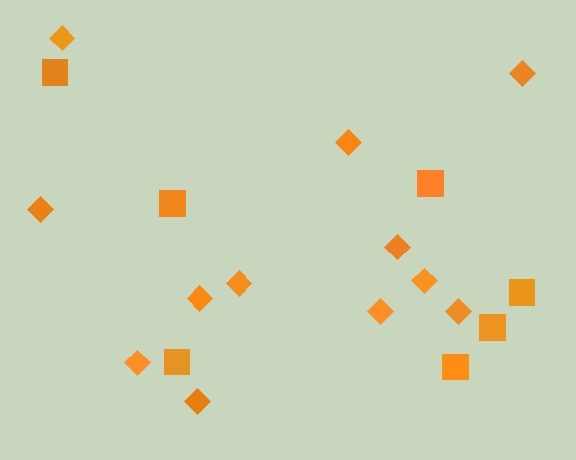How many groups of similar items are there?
There are 2 groups: one group of diamonds (12) and one group of squares (7).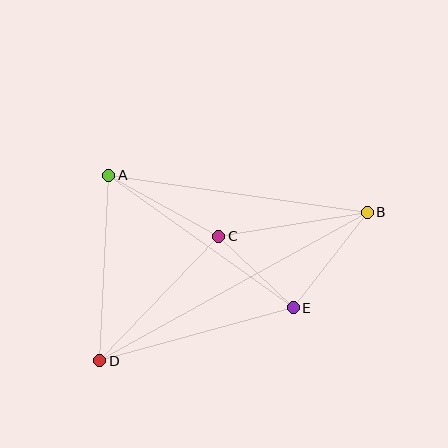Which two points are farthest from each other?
Points B and D are farthest from each other.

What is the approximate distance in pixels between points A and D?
The distance between A and D is approximately 186 pixels.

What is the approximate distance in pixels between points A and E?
The distance between A and E is approximately 227 pixels.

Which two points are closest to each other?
Points C and E are closest to each other.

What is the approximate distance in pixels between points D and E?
The distance between D and E is approximately 201 pixels.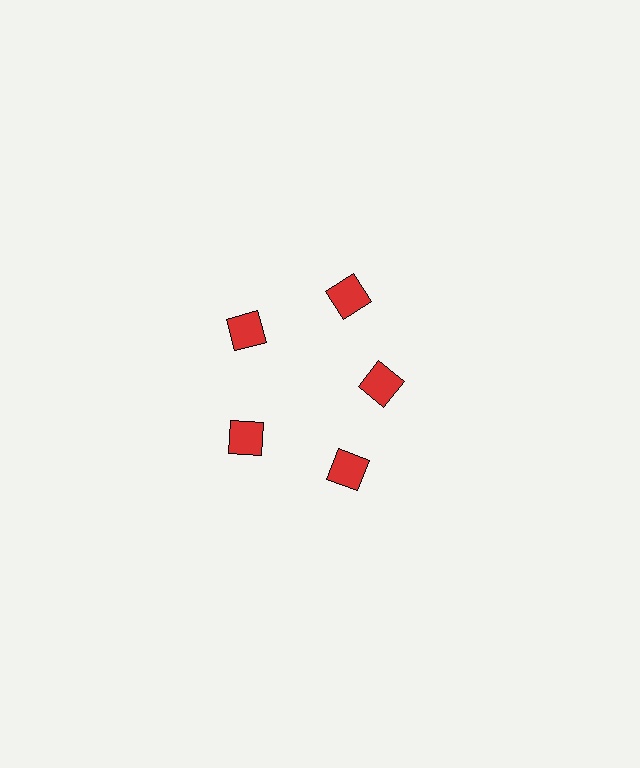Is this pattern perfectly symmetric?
No. The 5 red squares are arranged in a ring, but one element near the 3 o'clock position is pulled inward toward the center, breaking the 5-fold rotational symmetry.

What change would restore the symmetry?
The symmetry would be restored by moving it outward, back onto the ring so that all 5 squares sit at equal angles and equal distance from the center.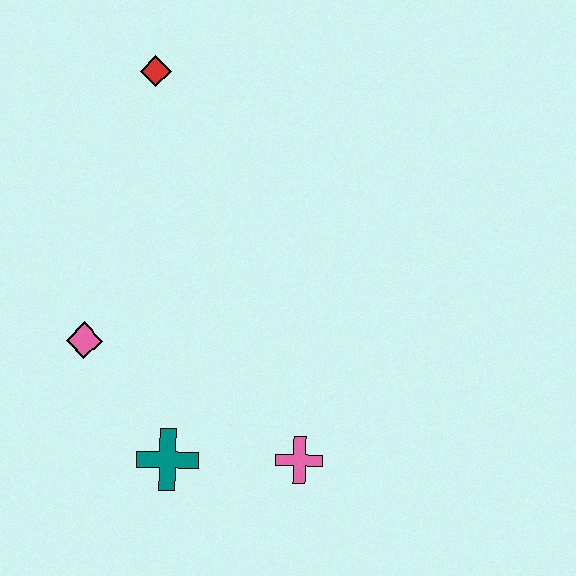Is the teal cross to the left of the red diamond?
No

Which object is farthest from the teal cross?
The red diamond is farthest from the teal cross.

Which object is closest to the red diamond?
The pink diamond is closest to the red diamond.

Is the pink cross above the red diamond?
No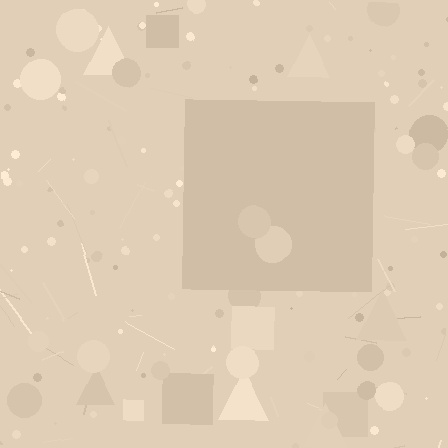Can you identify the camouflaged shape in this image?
The camouflaged shape is a square.